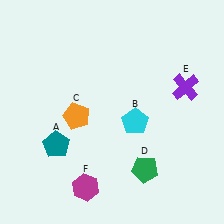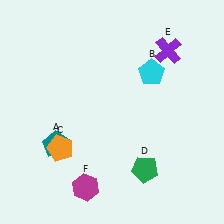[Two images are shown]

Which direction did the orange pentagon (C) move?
The orange pentagon (C) moved down.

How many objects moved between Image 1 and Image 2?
3 objects moved between the two images.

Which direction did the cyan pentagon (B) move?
The cyan pentagon (B) moved up.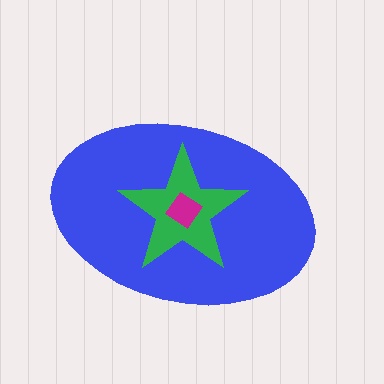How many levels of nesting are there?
3.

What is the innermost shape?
The magenta diamond.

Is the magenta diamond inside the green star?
Yes.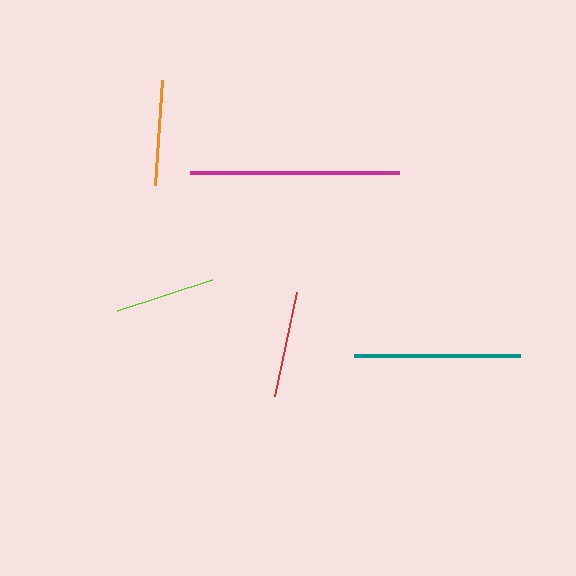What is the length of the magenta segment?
The magenta segment is approximately 208 pixels long.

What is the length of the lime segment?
The lime segment is approximately 100 pixels long.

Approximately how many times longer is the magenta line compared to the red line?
The magenta line is approximately 2.0 times the length of the red line.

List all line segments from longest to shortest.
From longest to shortest: magenta, teal, red, orange, lime.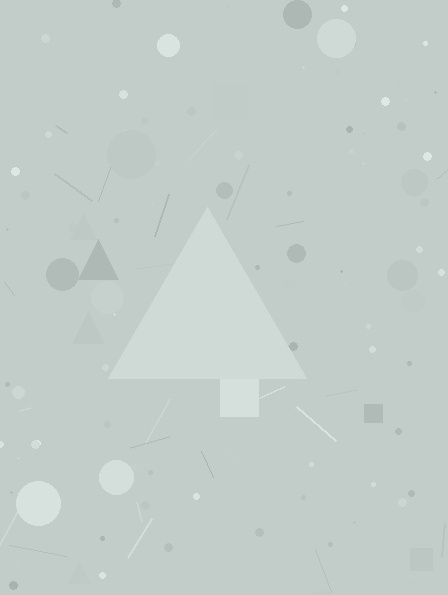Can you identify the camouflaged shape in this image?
The camouflaged shape is a triangle.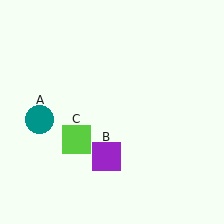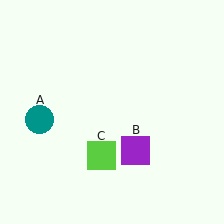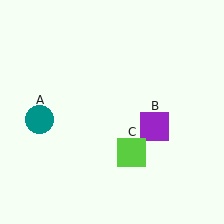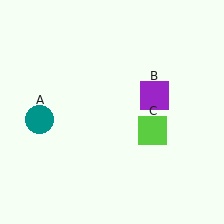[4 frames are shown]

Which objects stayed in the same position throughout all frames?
Teal circle (object A) remained stationary.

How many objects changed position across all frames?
2 objects changed position: purple square (object B), lime square (object C).